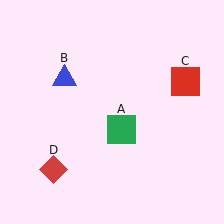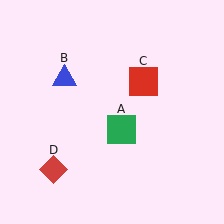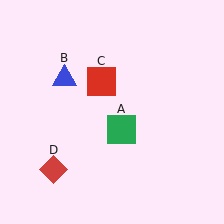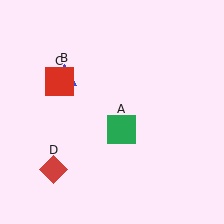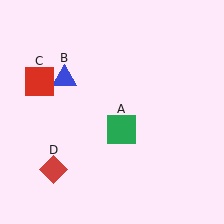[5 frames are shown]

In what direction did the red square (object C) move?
The red square (object C) moved left.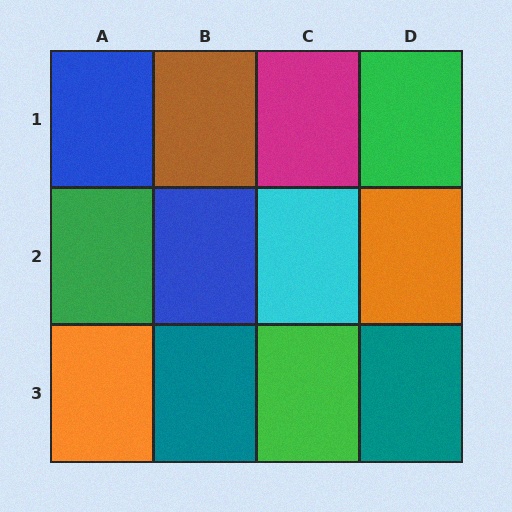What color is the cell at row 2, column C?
Cyan.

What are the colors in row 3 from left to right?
Orange, teal, green, teal.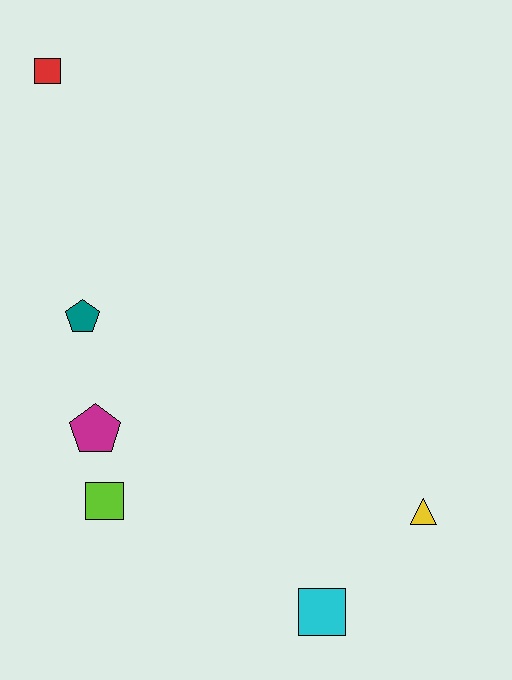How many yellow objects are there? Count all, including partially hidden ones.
There is 1 yellow object.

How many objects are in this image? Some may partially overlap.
There are 6 objects.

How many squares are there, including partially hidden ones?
There are 3 squares.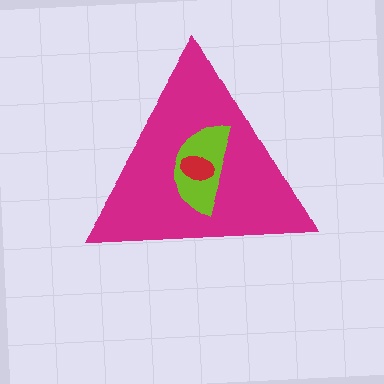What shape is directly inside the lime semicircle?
The red ellipse.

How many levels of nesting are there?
3.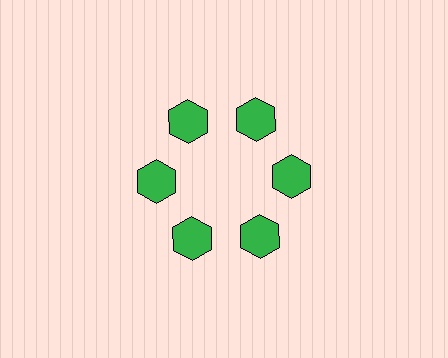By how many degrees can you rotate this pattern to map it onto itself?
The pattern maps onto itself every 60 degrees of rotation.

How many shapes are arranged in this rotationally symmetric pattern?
There are 6 shapes, arranged in 6 groups of 1.